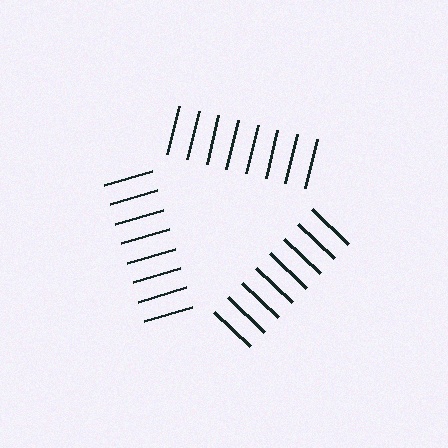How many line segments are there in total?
24 — 8 along each of the 3 edges.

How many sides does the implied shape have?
3 sides — the line-ends trace a triangle.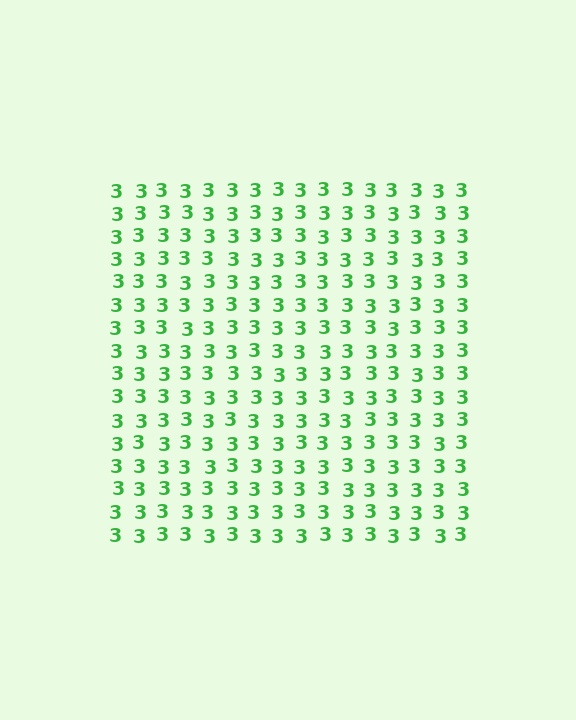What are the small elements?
The small elements are digit 3's.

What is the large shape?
The large shape is a square.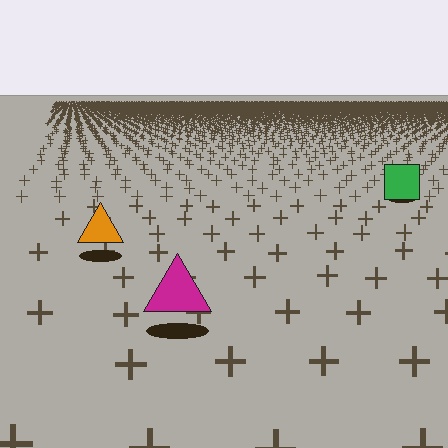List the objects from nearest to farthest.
From nearest to farthest: the magenta triangle, the orange triangle, the green square.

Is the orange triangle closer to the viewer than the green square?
Yes. The orange triangle is closer — you can tell from the texture gradient: the ground texture is coarser near it.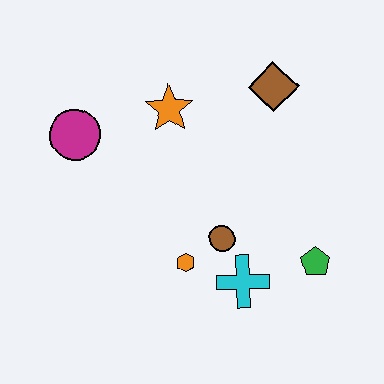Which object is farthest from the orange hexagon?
The brown diamond is farthest from the orange hexagon.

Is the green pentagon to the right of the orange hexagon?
Yes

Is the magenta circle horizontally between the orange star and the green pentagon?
No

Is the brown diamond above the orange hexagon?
Yes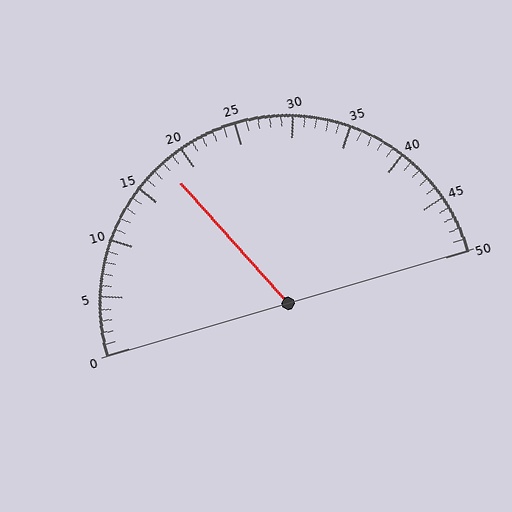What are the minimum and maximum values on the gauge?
The gauge ranges from 0 to 50.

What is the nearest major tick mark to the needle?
The nearest major tick mark is 20.